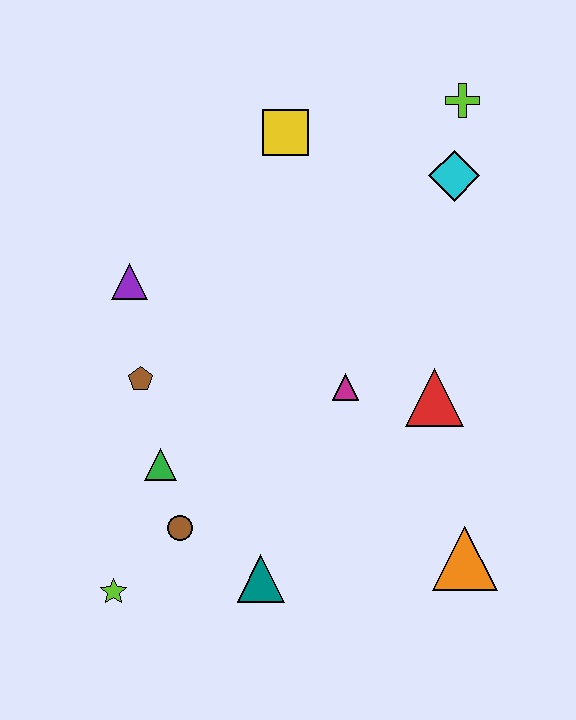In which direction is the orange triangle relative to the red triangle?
The orange triangle is below the red triangle.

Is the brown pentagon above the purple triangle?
No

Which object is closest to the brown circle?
The green triangle is closest to the brown circle.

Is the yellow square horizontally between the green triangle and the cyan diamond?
Yes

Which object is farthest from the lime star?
The lime cross is farthest from the lime star.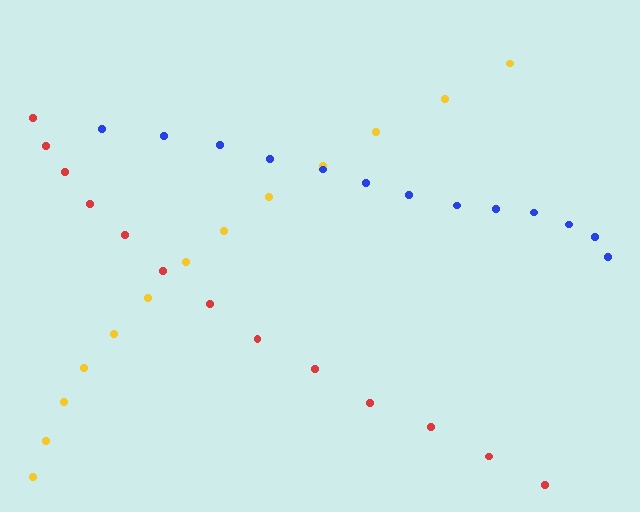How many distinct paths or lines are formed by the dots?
There are 3 distinct paths.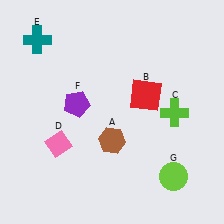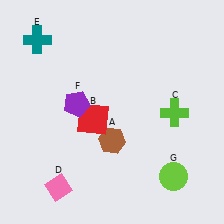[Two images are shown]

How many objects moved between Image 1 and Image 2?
2 objects moved between the two images.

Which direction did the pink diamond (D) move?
The pink diamond (D) moved down.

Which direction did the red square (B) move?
The red square (B) moved left.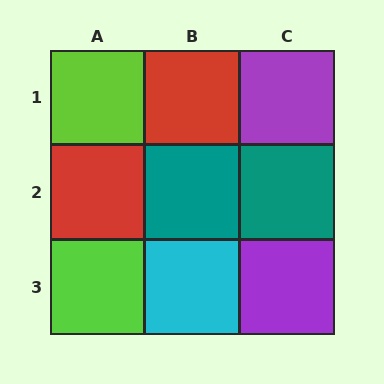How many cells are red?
2 cells are red.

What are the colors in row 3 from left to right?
Lime, cyan, purple.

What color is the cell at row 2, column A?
Red.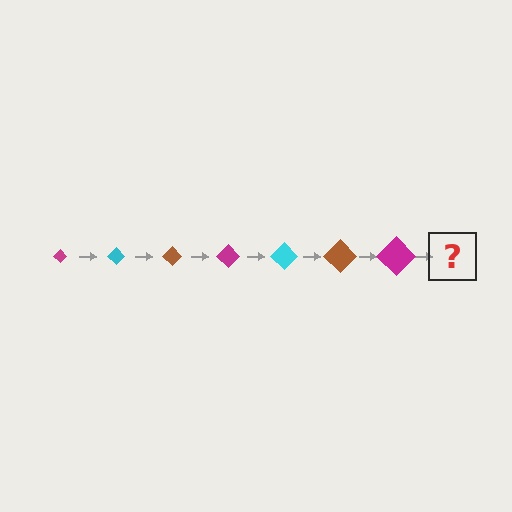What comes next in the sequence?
The next element should be a cyan diamond, larger than the previous one.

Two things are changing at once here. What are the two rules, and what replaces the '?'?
The two rules are that the diamond grows larger each step and the color cycles through magenta, cyan, and brown. The '?' should be a cyan diamond, larger than the previous one.